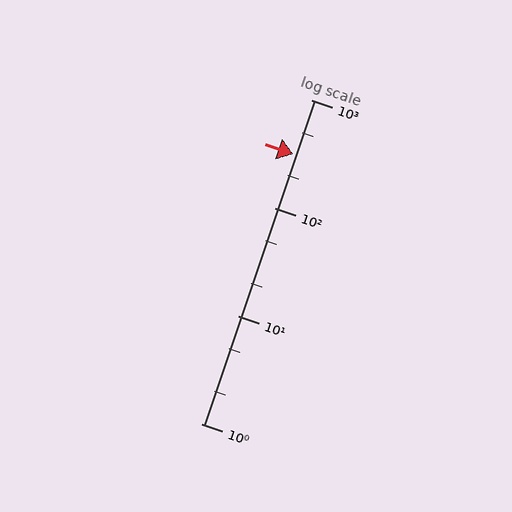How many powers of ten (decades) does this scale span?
The scale spans 3 decades, from 1 to 1000.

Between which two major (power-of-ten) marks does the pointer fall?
The pointer is between 100 and 1000.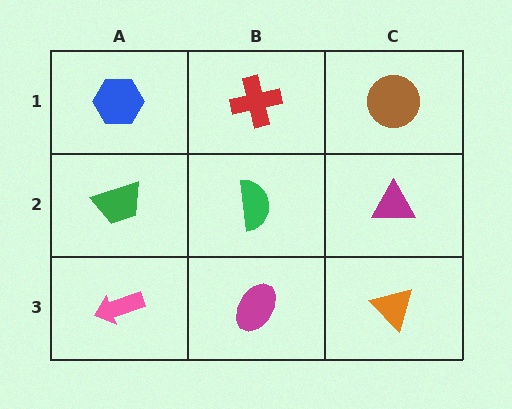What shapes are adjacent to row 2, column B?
A red cross (row 1, column B), a magenta ellipse (row 3, column B), a green trapezoid (row 2, column A), a magenta triangle (row 2, column C).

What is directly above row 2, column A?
A blue hexagon.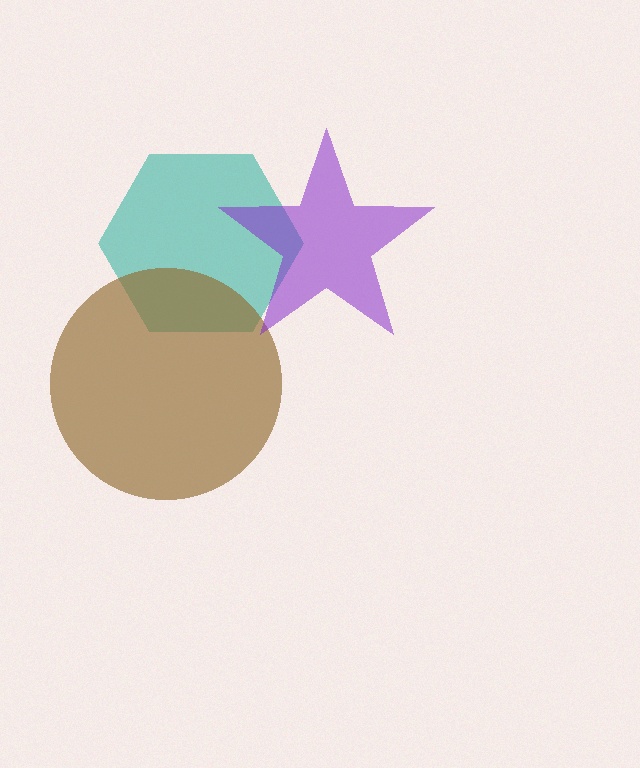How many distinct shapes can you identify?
There are 3 distinct shapes: a teal hexagon, a brown circle, a purple star.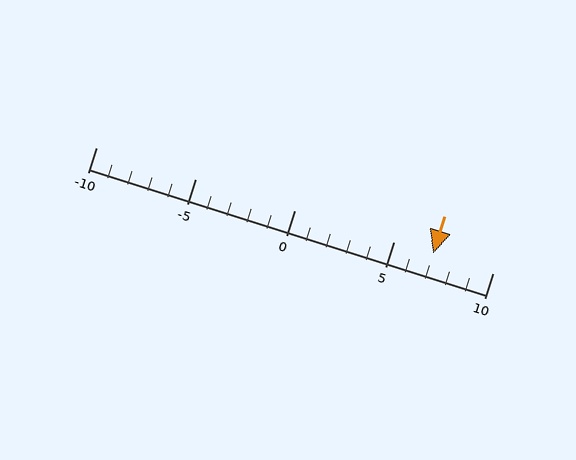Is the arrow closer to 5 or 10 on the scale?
The arrow is closer to 5.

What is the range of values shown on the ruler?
The ruler shows values from -10 to 10.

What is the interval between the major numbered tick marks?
The major tick marks are spaced 5 units apart.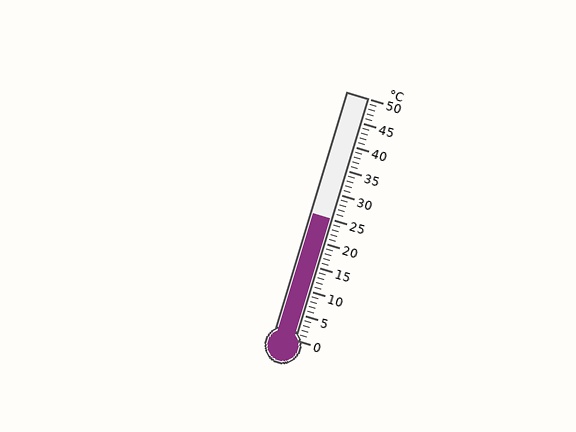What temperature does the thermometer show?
The thermometer shows approximately 25°C.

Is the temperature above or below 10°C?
The temperature is above 10°C.